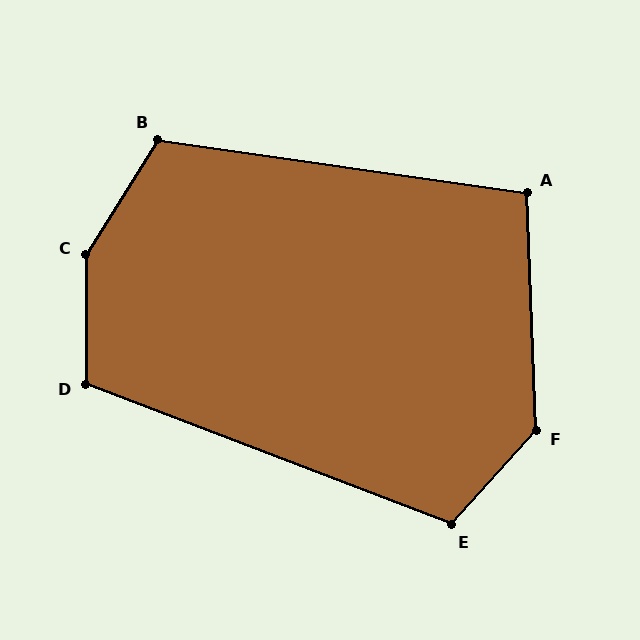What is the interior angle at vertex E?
Approximately 111 degrees (obtuse).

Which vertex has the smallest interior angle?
A, at approximately 100 degrees.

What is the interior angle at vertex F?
Approximately 136 degrees (obtuse).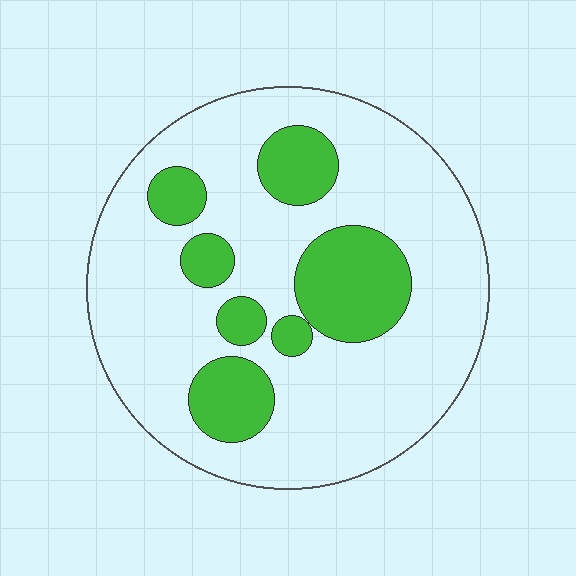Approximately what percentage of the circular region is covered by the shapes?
Approximately 25%.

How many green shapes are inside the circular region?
7.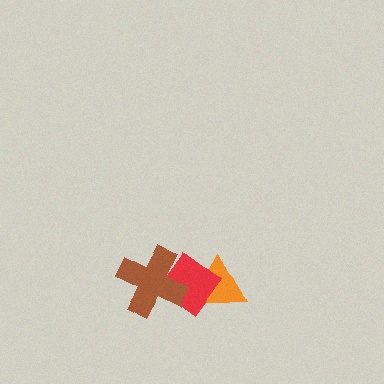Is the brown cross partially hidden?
No, no other shape covers it.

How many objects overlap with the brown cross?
1 object overlaps with the brown cross.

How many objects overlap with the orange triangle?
1 object overlaps with the orange triangle.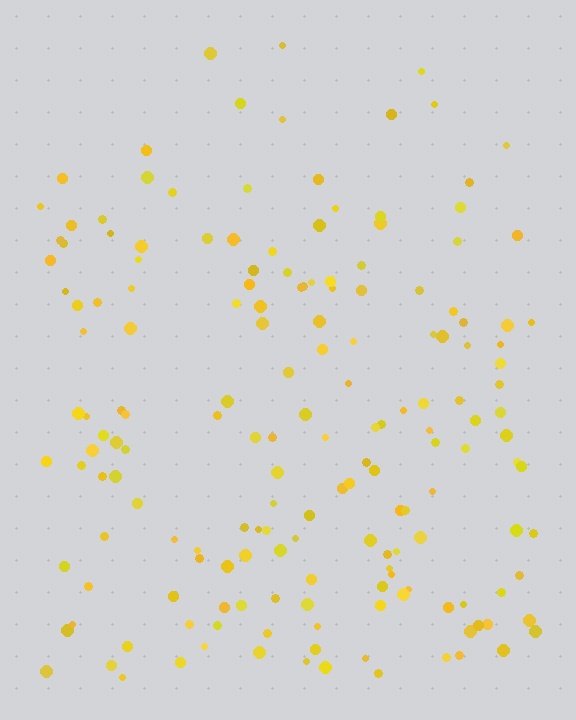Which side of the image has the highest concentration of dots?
The bottom.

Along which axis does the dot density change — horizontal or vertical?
Vertical.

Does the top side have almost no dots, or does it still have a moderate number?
Still a moderate number, just noticeably fewer than the bottom.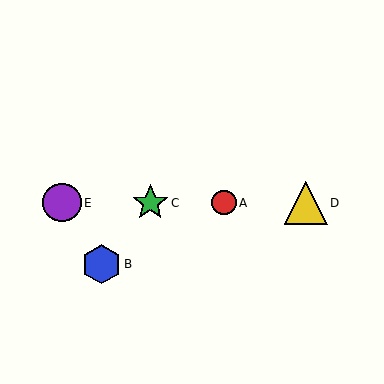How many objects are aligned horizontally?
4 objects (A, C, D, E) are aligned horizontally.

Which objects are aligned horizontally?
Objects A, C, D, E are aligned horizontally.